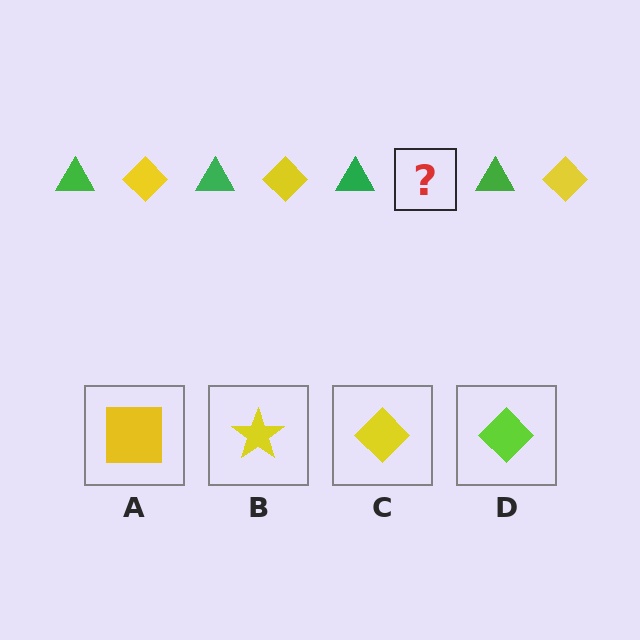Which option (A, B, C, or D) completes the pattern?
C.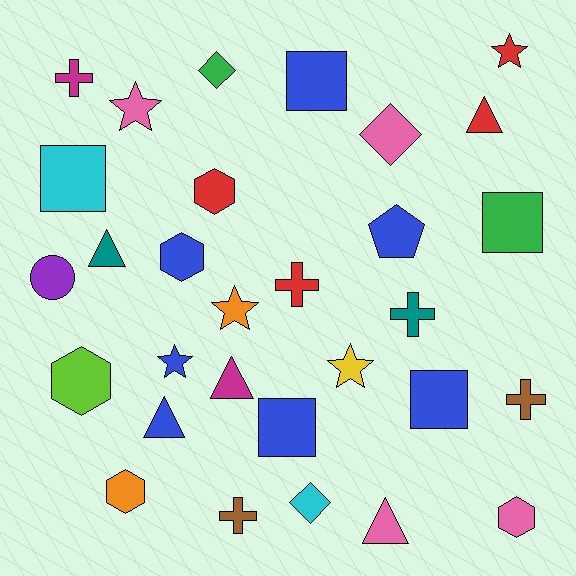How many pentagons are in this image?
There is 1 pentagon.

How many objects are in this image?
There are 30 objects.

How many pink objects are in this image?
There are 4 pink objects.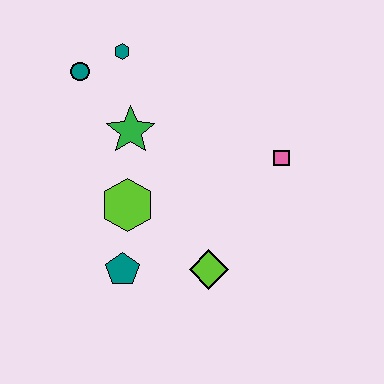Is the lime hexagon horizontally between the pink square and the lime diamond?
No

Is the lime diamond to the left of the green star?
No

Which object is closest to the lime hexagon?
The teal pentagon is closest to the lime hexagon.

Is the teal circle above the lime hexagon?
Yes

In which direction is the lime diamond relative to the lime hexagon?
The lime diamond is to the right of the lime hexagon.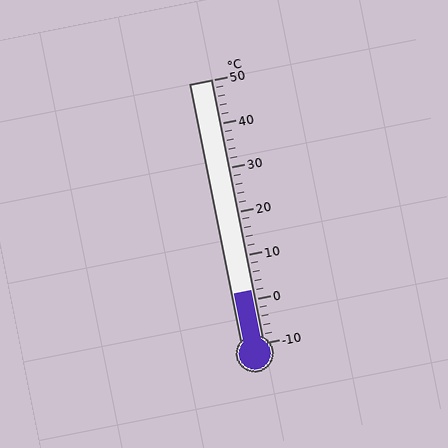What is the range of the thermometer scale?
The thermometer scale ranges from -10°C to 50°C.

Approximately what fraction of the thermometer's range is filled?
The thermometer is filled to approximately 20% of its range.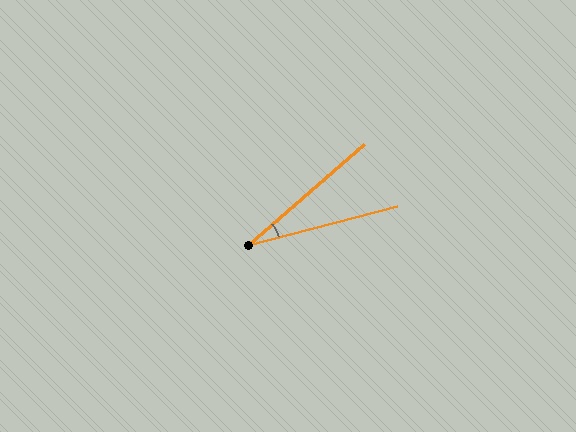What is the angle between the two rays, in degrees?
Approximately 26 degrees.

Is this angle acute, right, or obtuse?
It is acute.